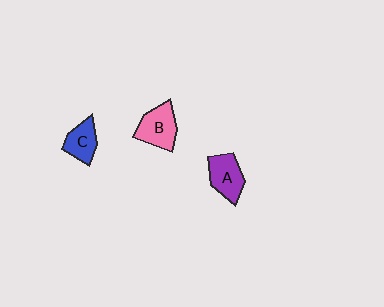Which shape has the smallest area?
Shape C (blue).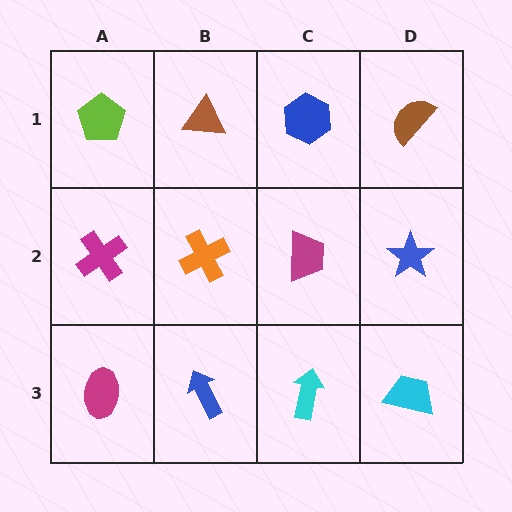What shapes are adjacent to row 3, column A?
A magenta cross (row 2, column A), a blue arrow (row 3, column B).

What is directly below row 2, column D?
A cyan trapezoid.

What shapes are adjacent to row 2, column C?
A blue hexagon (row 1, column C), a cyan arrow (row 3, column C), an orange cross (row 2, column B), a blue star (row 2, column D).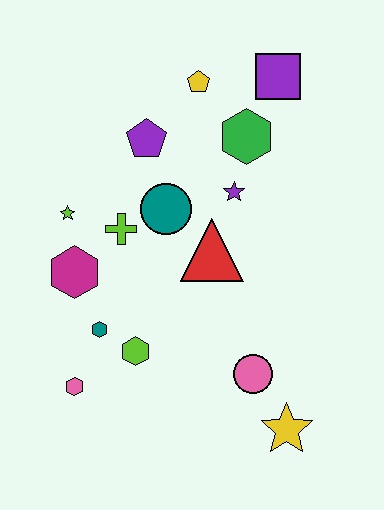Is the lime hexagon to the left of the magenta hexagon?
No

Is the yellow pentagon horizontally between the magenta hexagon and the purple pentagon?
No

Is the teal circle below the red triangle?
No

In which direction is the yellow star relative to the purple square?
The yellow star is below the purple square.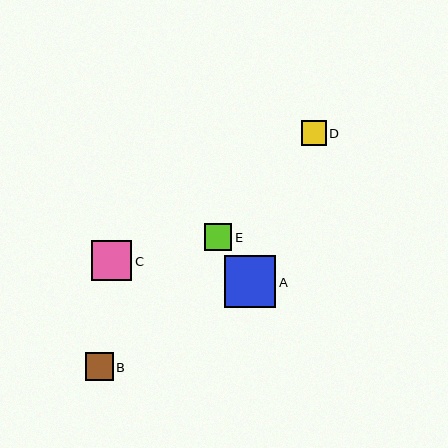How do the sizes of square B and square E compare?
Square B and square E are approximately the same size.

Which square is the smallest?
Square D is the smallest with a size of approximately 25 pixels.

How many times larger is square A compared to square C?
Square A is approximately 1.3 times the size of square C.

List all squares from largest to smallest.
From largest to smallest: A, C, B, E, D.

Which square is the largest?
Square A is the largest with a size of approximately 52 pixels.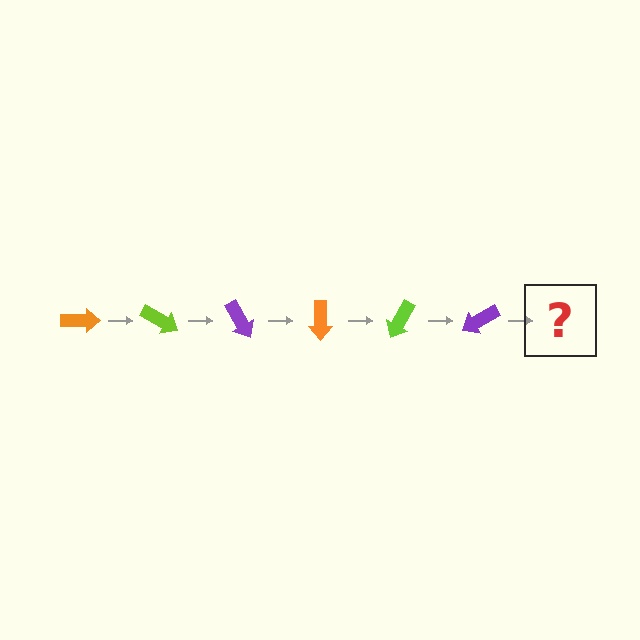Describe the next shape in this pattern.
It should be an orange arrow, rotated 180 degrees from the start.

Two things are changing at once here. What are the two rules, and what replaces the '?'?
The two rules are that it rotates 30 degrees each step and the color cycles through orange, lime, and purple. The '?' should be an orange arrow, rotated 180 degrees from the start.